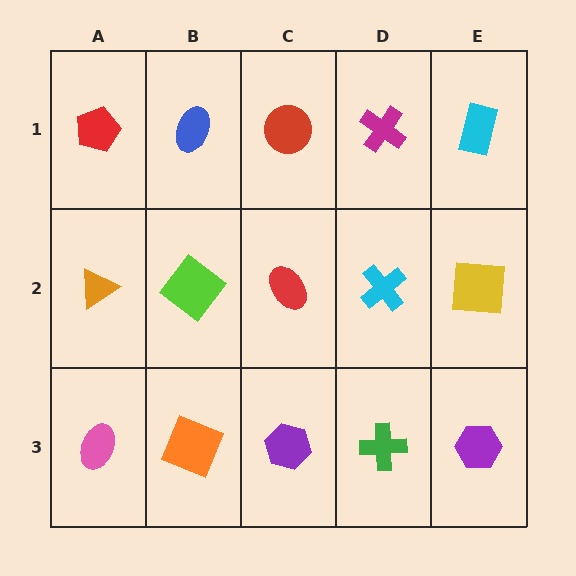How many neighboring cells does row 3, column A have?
2.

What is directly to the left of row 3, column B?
A pink ellipse.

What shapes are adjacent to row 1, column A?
An orange triangle (row 2, column A), a blue ellipse (row 1, column B).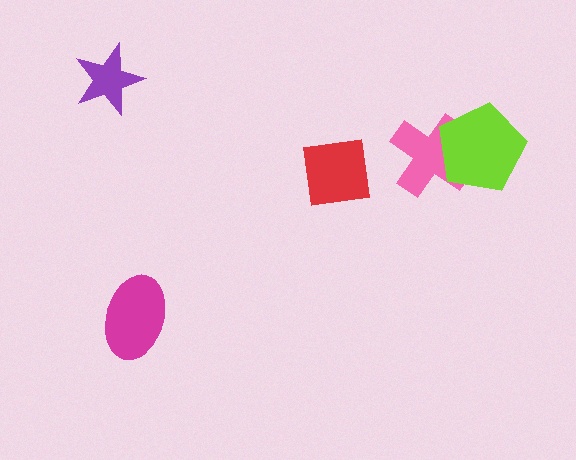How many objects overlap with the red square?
0 objects overlap with the red square.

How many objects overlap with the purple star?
0 objects overlap with the purple star.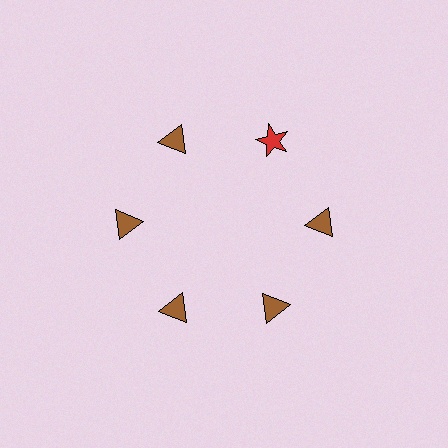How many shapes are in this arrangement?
There are 6 shapes arranged in a ring pattern.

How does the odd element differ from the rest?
It differs in both color (red instead of brown) and shape (star instead of triangle).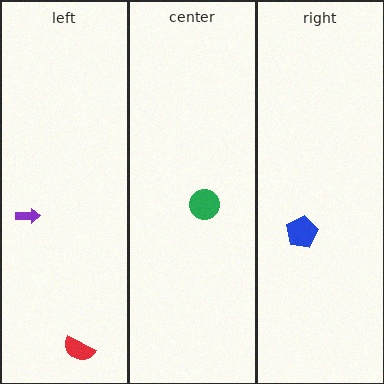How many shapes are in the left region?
2.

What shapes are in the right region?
The blue pentagon.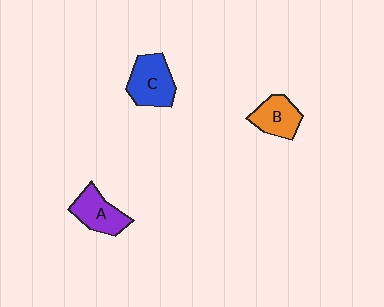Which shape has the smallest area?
Shape B (orange).